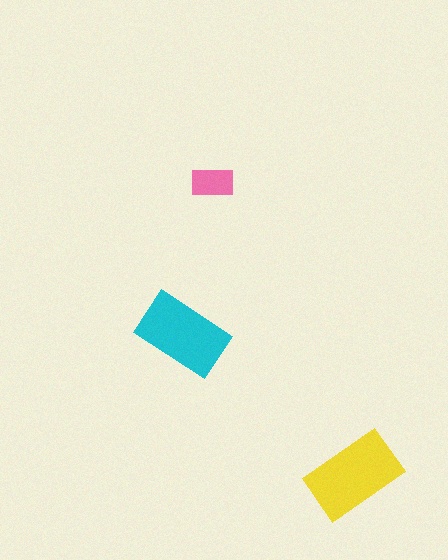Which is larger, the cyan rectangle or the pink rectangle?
The cyan one.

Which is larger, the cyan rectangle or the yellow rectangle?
The yellow one.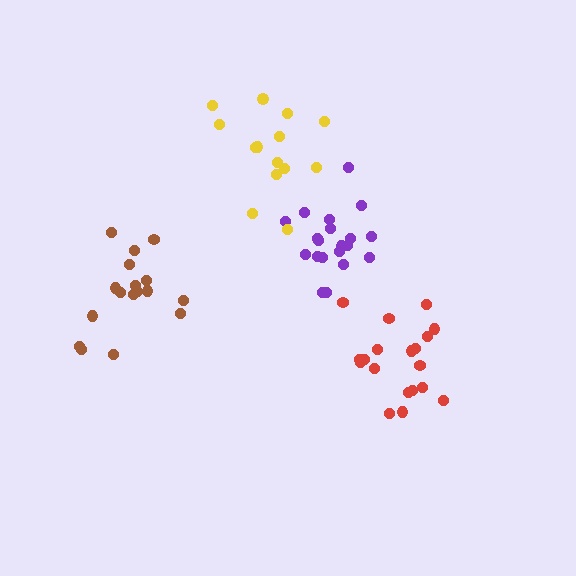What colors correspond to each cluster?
The clusters are colored: purple, brown, yellow, red.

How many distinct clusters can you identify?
There are 4 distinct clusters.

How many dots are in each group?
Group 1: 20 dots, Group 2: 17 dots, Group 3: 14 dots, Group 4: 19 dots (70 total).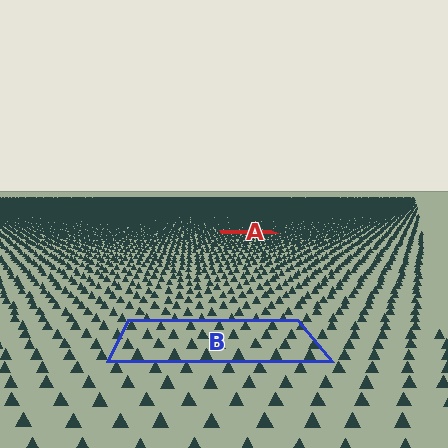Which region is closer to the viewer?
Region B is closer. The texture elements there are larger and more spread out.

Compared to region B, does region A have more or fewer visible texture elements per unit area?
Region A has more texture elements per unit area — they are packed more densely because it is farther away.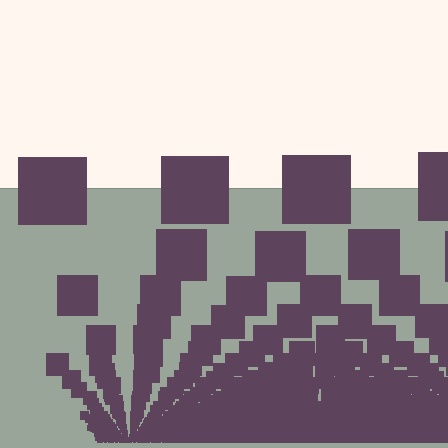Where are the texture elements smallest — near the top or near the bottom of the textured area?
Near the bottom.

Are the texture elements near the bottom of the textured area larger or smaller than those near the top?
Smaller. The gradient is inverted — elements near the bottom are smaller and denser.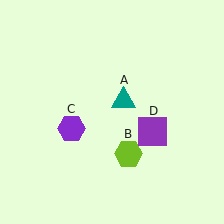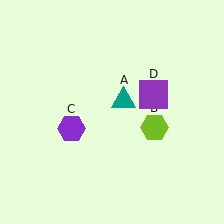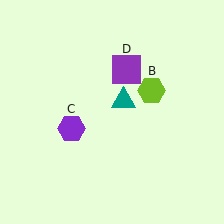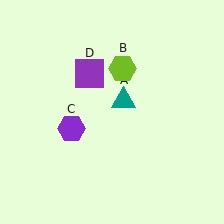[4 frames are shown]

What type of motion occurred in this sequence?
The lime hexagon (object B), purple square (object D) rotated counterclockwise around the center of the scene.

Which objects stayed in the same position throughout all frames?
Teal triangle (object A) and purple hexagon (object C) remained stationary.